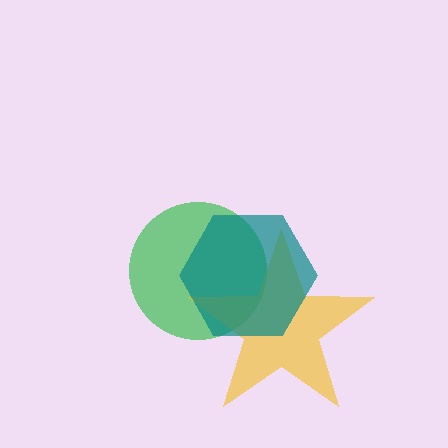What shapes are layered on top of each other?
The layered shapes are: a green circle, a yellow star, a teal hexagon.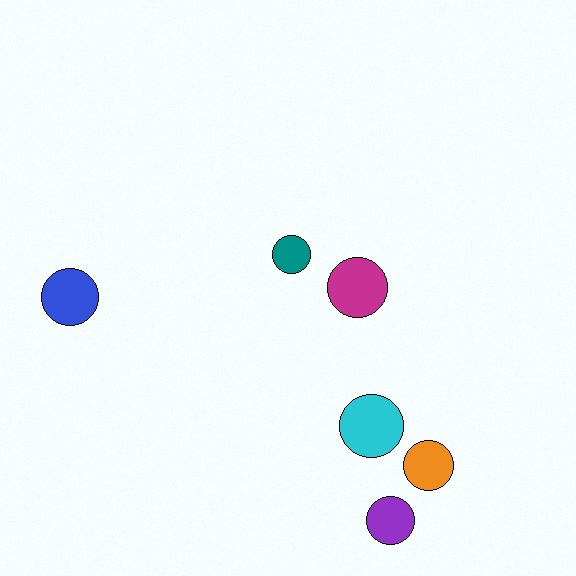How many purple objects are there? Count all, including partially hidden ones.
There is 1 purple object.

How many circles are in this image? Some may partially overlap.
There are 6 circles.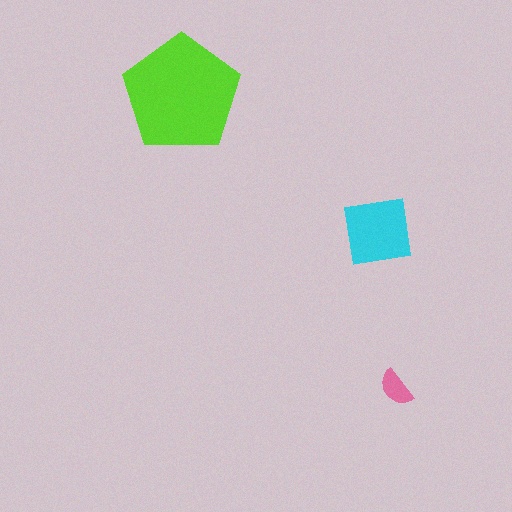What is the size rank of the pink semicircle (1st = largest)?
3rd.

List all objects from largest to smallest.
The lime pentagon, the cyan square, the pink semicircle.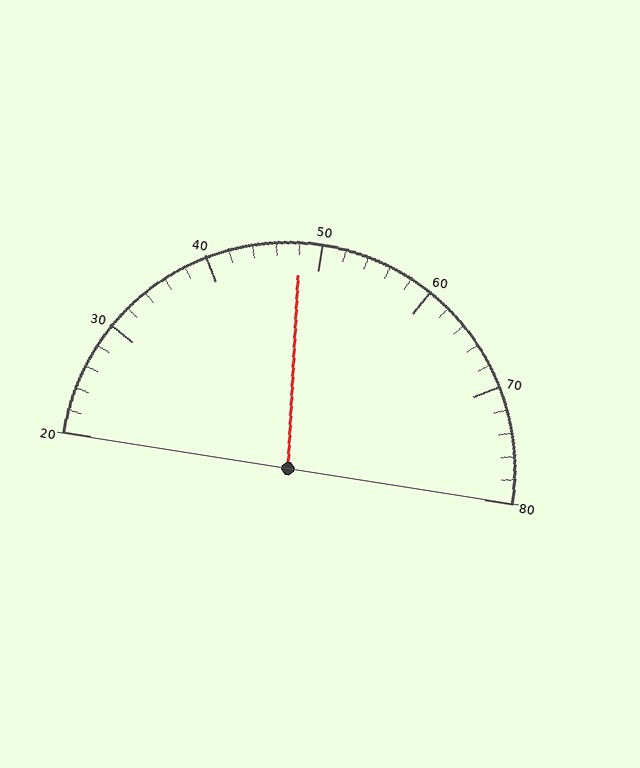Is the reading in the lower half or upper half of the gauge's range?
The reading is in the lower half of the range (20 to 80).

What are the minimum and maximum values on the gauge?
The gauge ranges from 20 to 80.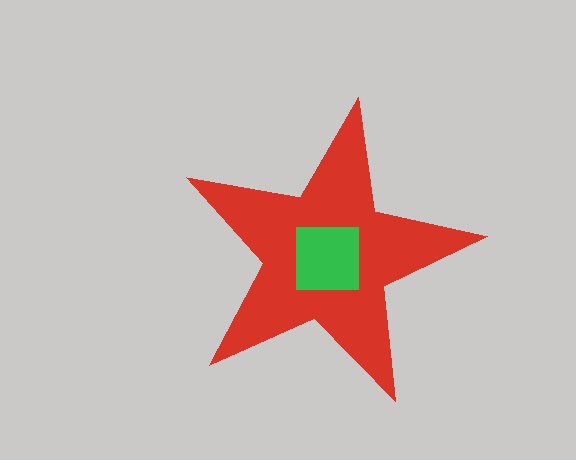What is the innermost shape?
The green square.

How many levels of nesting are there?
2.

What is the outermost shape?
The red star.